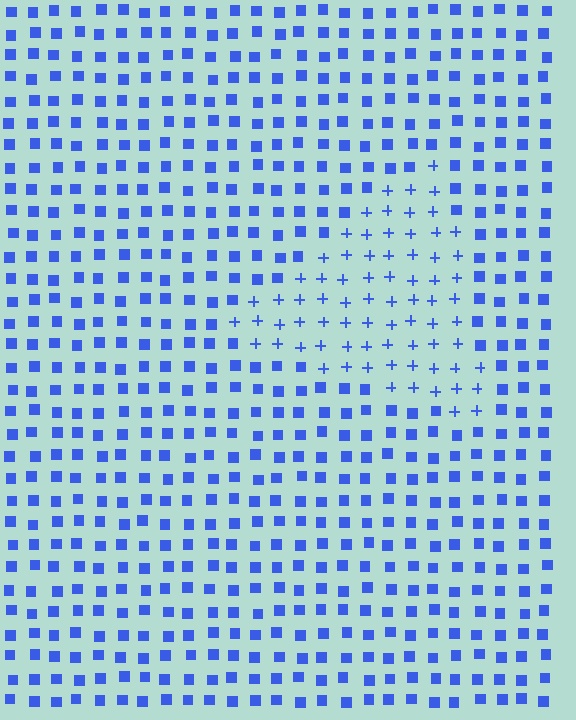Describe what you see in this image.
The image is filled with small blue elements arranged in a uniform grid. A triangle-shaped region contains plus signs, while the surrounding area contains squares. The boundary is defined purely by the change in element shape.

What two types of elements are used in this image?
The image uses plus signs inside the triangle region and squares outside it.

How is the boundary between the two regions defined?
The boundary is defined by a change in element shape: plus signs inside vs. squares outside. All elements share the same color and spacing.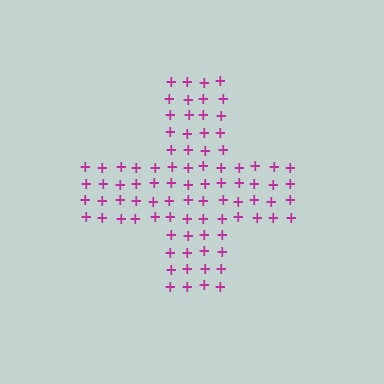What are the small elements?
The small elements are plus signs.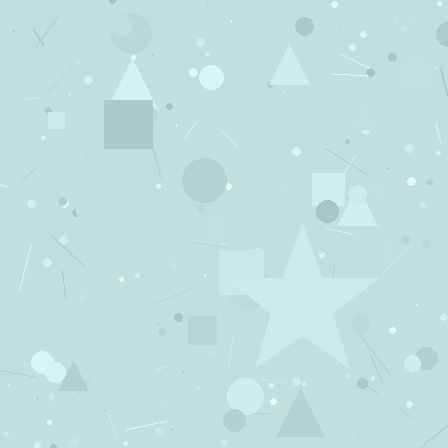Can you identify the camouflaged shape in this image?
The camouflaged shape is a star.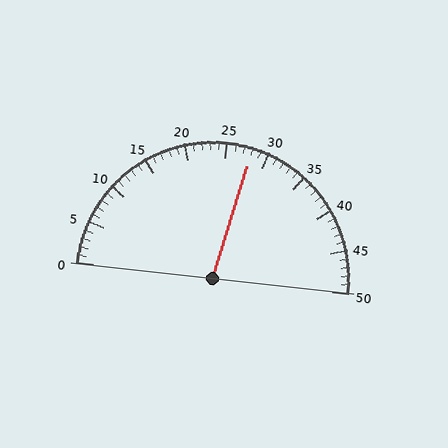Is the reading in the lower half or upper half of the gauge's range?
The reading is in the upper half of the range (0 to 50).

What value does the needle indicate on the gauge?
The needle indicates approximately 28.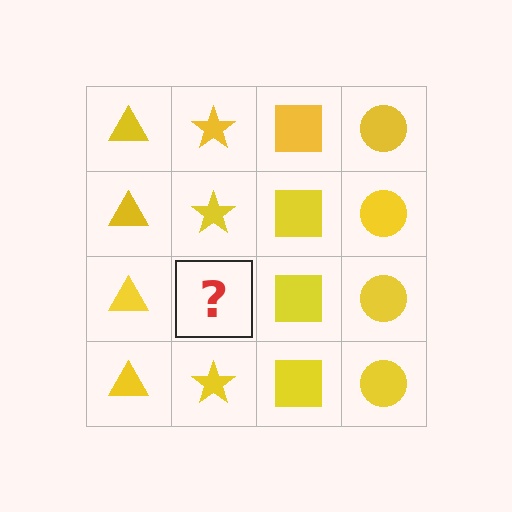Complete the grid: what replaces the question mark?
The question mark should be replaced with a yellow star.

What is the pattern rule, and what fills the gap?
The rule is that each column has a consistent shape. The gap should be filled with a yellow star.